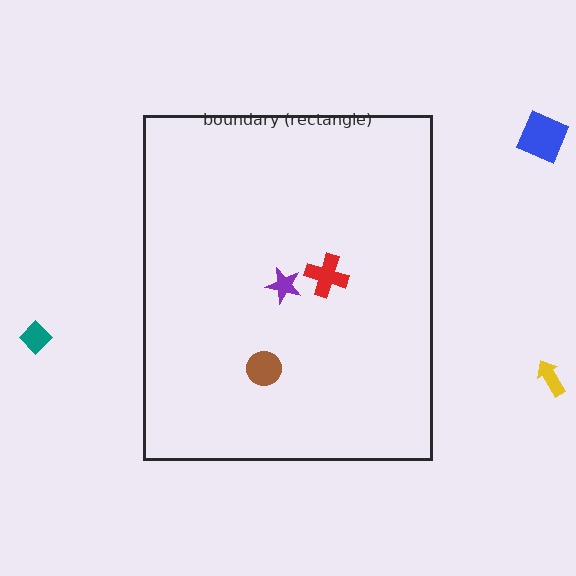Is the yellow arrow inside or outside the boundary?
Outside.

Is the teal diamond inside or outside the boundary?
Outside.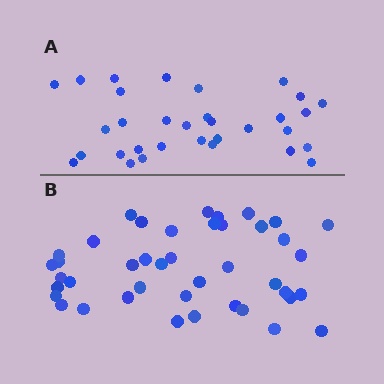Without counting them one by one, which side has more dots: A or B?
Region B (the bottom region) has more dots.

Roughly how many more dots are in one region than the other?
Region B has roughly 10 or so more dots than region A.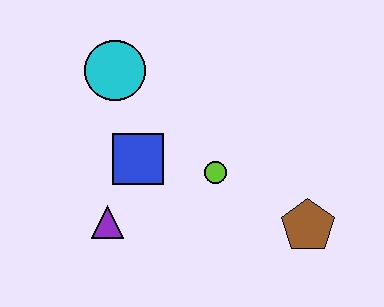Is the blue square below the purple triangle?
No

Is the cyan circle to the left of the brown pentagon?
Yes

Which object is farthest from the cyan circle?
The brown pentagon is farthest from the cyan circle.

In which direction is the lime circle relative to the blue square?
The lime circle is to the right of the blue square.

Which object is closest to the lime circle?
The blue square is closest to the lime circle.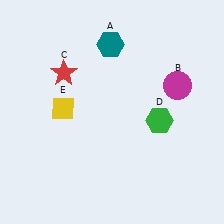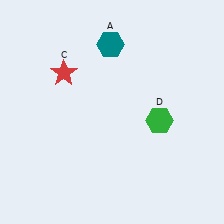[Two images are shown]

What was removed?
The magenta circle (B), the yellow diamond (E) were removed in Image 2.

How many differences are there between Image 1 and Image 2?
There are 2 differences between the two images.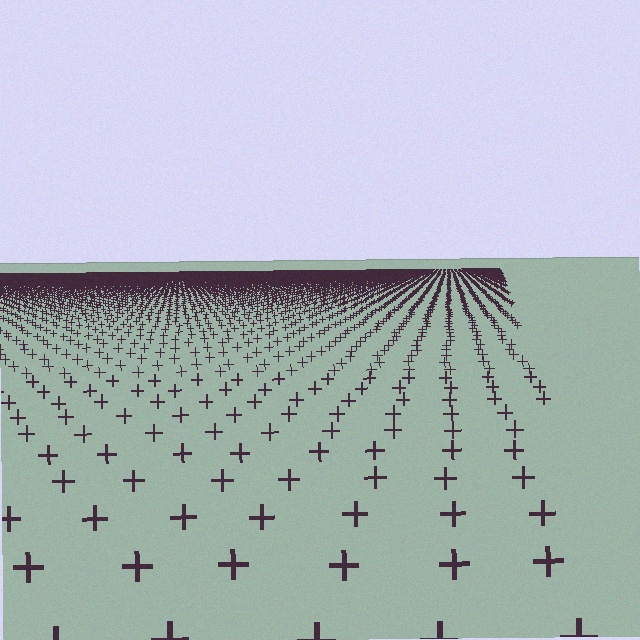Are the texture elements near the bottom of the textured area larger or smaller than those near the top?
Larger. Near the bottom, elements are closer to the viewer and appear at a bigger on-screen size.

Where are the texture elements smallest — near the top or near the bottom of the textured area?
Near the top.